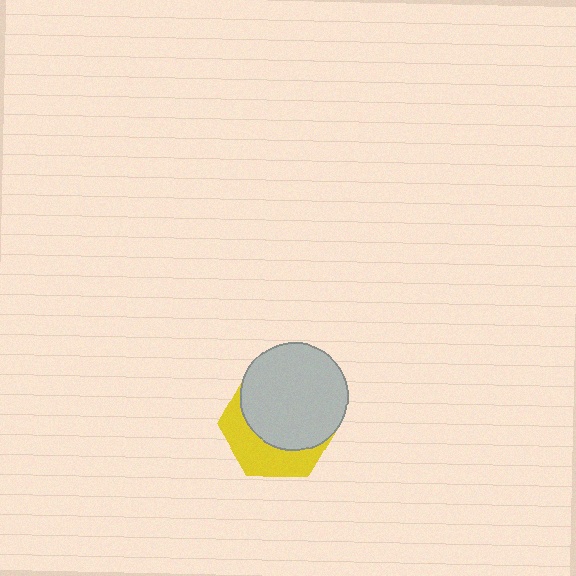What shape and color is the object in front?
The object in front is a light gray circle.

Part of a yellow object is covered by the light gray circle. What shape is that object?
It is a hexagon.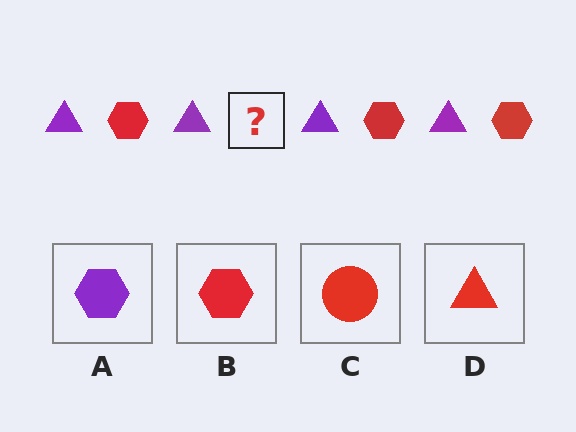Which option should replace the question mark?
Option B.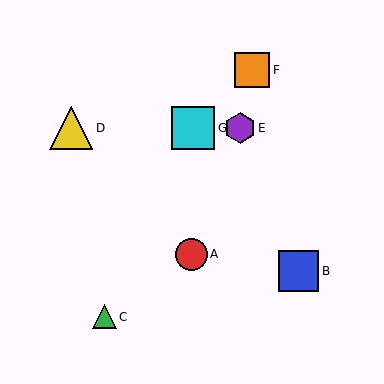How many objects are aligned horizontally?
3 objects (D, E, G) are aligned horizontally.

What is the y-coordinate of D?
Object D is at y≈128.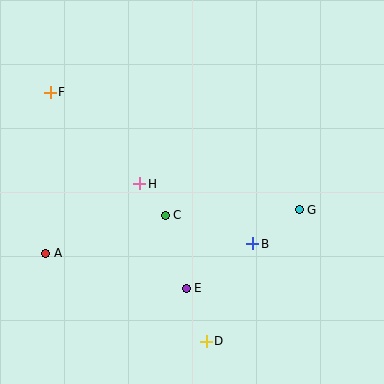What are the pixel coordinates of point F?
Point F is at (50, 92).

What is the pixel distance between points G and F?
The distance between G and F is 275 pixels.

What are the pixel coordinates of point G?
Point G is at (299, 210).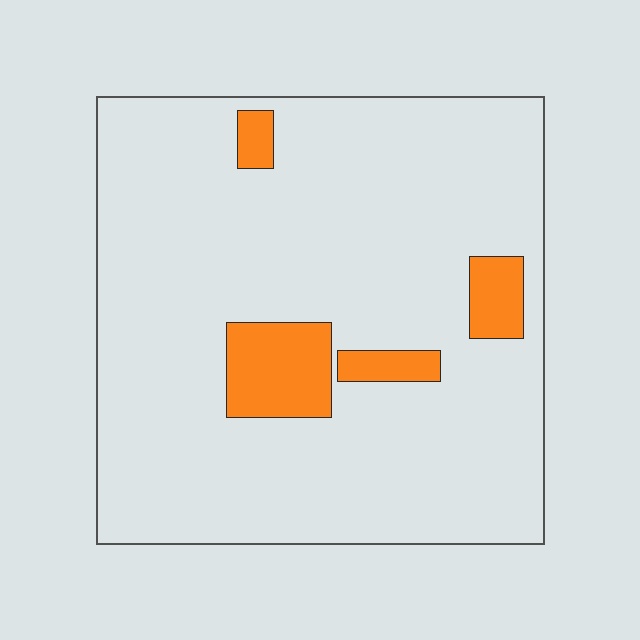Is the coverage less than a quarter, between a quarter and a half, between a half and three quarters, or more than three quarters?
Less than a quarter.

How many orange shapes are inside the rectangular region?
4.